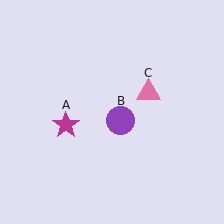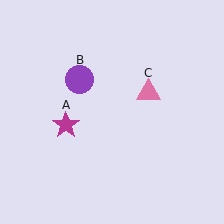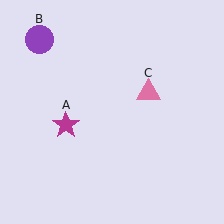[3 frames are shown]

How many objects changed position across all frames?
1 object changed position: purple circle (object B).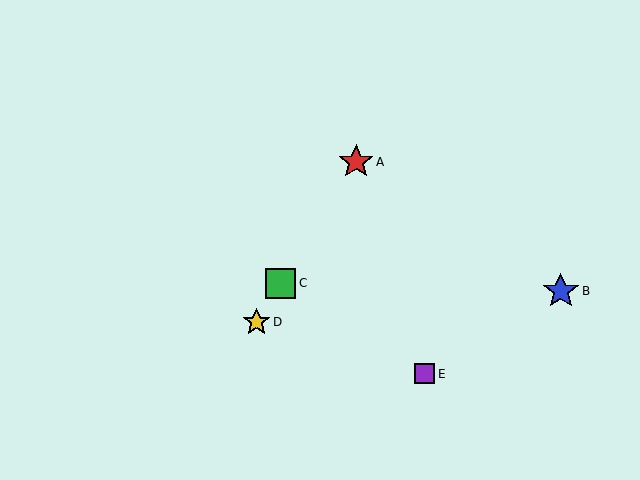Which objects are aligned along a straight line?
Objects A, C, D are aligned along a straight line.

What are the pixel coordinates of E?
Object E is at (425, 374).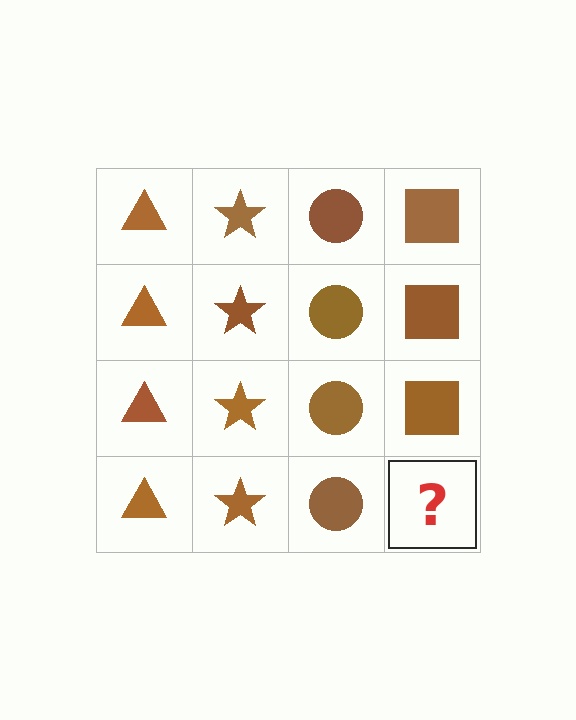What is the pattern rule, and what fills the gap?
The rule is that each column has a consistent shape. The gap should be filled with a brown square.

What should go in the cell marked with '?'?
The missing cell should contain a brown square.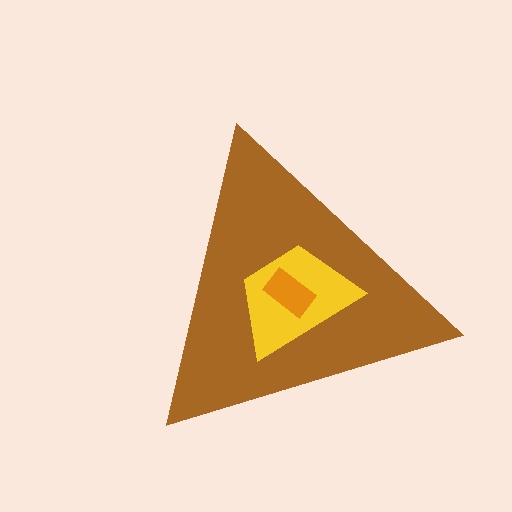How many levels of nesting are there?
3.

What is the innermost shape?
The orange rectangle.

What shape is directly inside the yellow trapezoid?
The orange rectangle.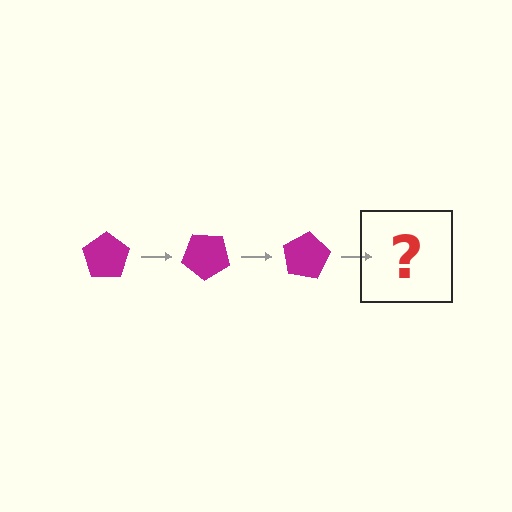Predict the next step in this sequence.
The next step is a magenta pentagon rotated 120 degrees.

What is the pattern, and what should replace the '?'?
The pattern is that the pentagon rotates 40 degrees each step. The '?' should be a magenta pentagon rotated 120 degrees.